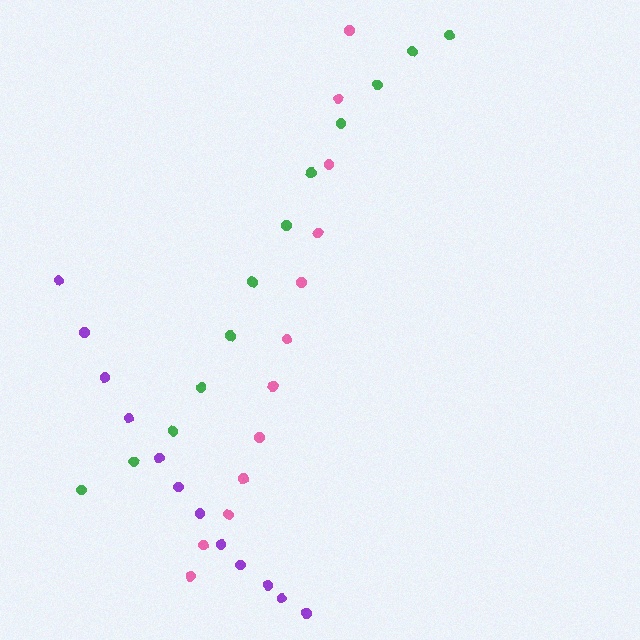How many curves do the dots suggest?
There are 3 distinct paths.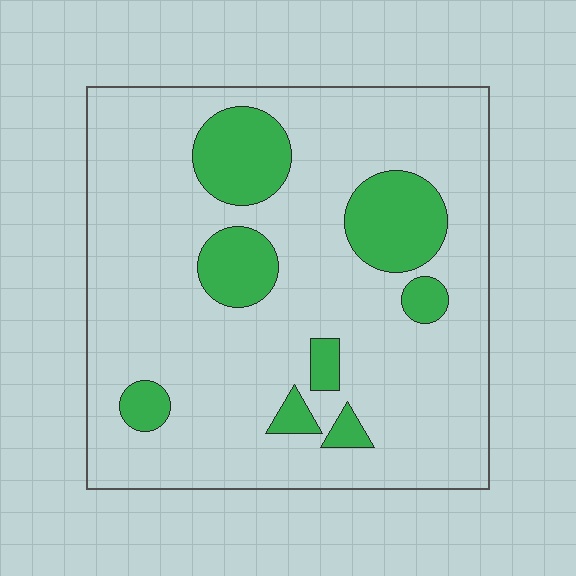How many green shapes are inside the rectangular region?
8.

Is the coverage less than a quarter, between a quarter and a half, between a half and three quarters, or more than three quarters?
Less than a quarter.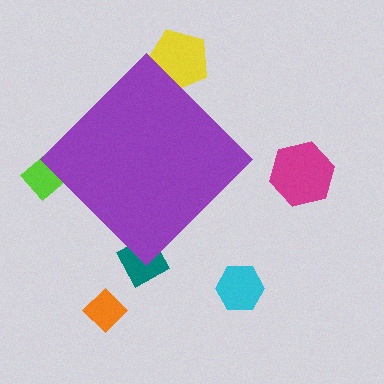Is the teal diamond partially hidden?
Yes, the teal diamond is partially hidden behind the purple diamond.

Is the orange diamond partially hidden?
No, the orange diamond is fully visible.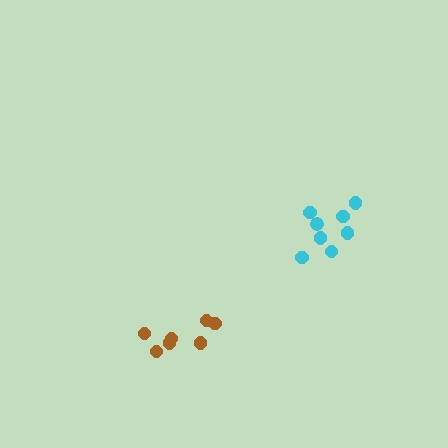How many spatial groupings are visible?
There are 2 spatial groupings.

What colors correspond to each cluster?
The clusters are colored: brown, cyan.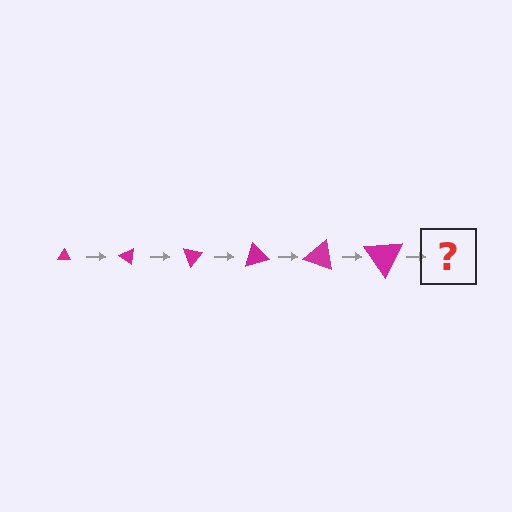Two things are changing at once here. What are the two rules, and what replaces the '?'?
The two rules are that the triangle grows larger each step and it rotates 35 degrees each step. The '?' should be a triangle, larger than the previous one and rotated 210 degrees from the start.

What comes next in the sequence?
The next element should be a triangle, larger than the previous one and rotated 210 degrees from the start.